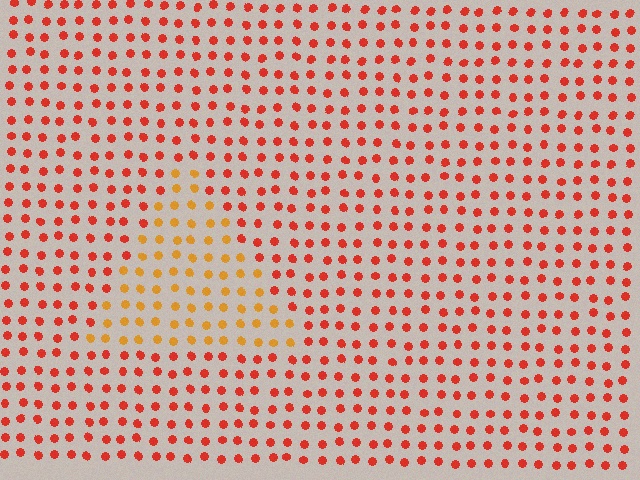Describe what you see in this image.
The image is filled with small red elements in a uniform arrangement. A triangle-shaped region is visible where the elements are tinted to a slightly different hue, forming a subtle color boundary.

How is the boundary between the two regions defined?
The boundary is defined purely by a slight shift in hue (about 33 degrees). Spacing, size, and orientation are identical on both sides.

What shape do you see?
I see a triangle.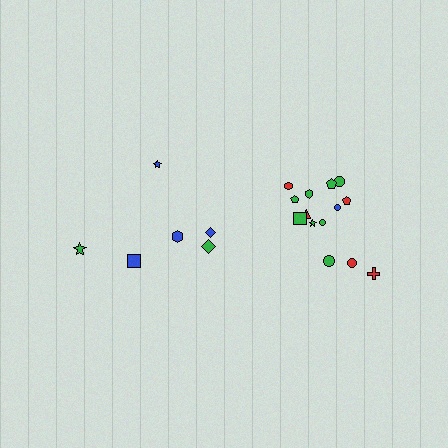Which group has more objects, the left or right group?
The right group.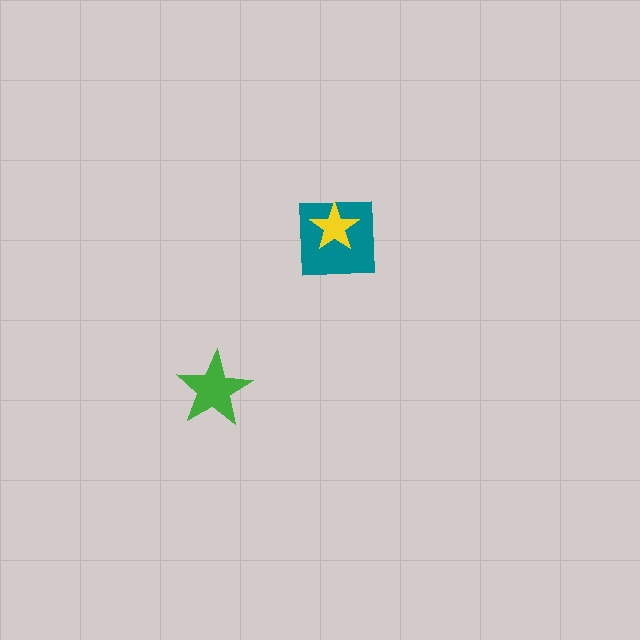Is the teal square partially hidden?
Yes, it is partially covered by another shape.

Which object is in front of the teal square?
The yellow star is in front of the teal square.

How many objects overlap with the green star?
0 objects overlap with the green star.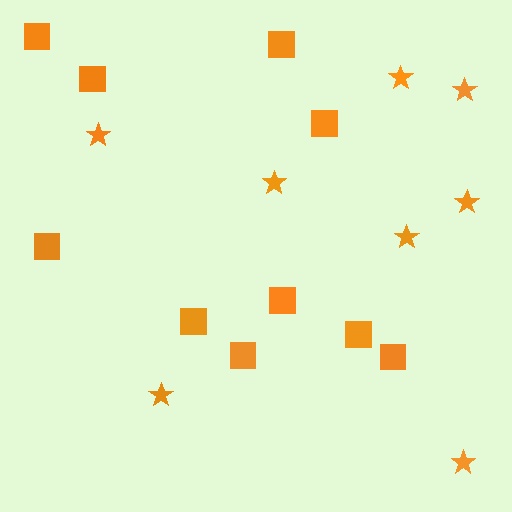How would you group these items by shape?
There are 2 groups: one group of stars (8) and one group of squares (10).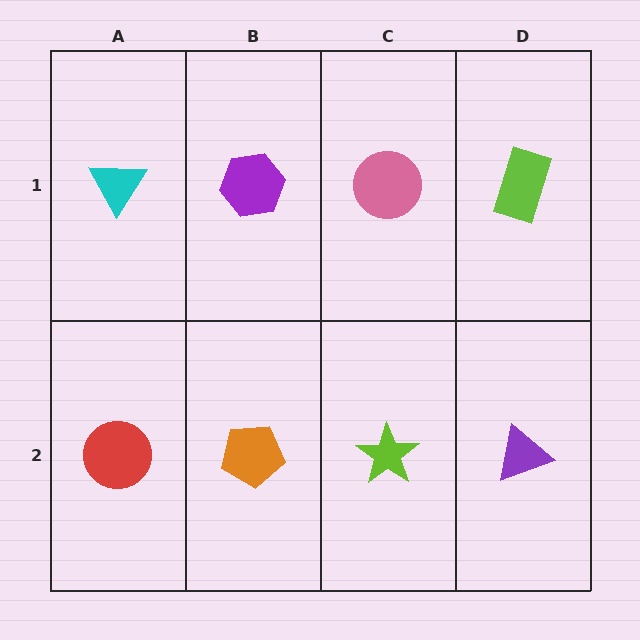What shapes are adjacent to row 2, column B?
A purple hexagon (row 1, column B), a red circle (row 2, column A), a lime star (row 2, column C).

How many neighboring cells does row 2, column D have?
2.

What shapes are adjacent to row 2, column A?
A cyan triangle (row 1, column A), an orange pentagon (row 2, column B).